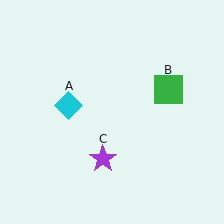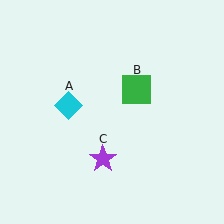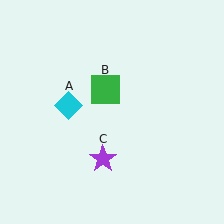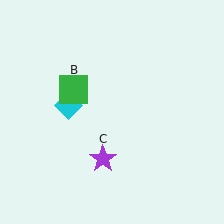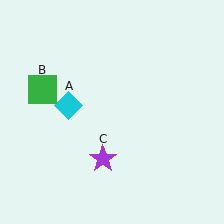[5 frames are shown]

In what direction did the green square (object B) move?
The green square (object B) moved left.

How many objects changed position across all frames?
1 object changed position: green square (object B).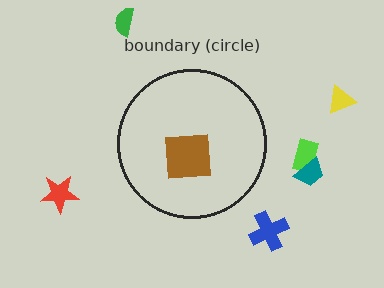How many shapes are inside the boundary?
1 inside, 6 outside.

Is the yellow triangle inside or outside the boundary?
Outside.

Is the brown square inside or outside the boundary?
Inside.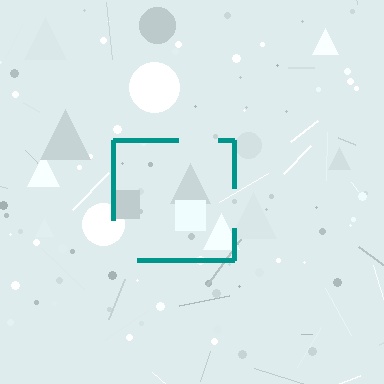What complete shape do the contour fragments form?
The contour fragments form a square.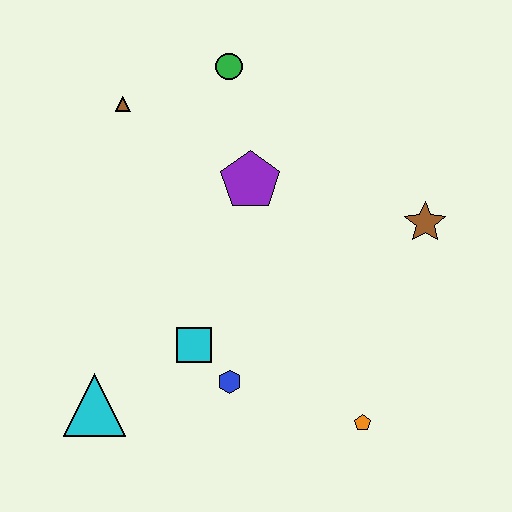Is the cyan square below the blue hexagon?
No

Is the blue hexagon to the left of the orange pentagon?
Yes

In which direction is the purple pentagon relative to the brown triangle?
The purple pentagon is to the right of the brown triangle.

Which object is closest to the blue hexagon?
The cyan square is closest to the blue hexagon.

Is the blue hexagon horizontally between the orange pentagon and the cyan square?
Yes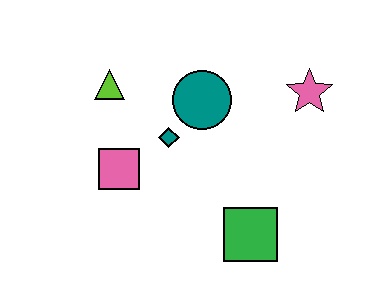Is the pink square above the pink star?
No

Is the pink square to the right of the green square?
No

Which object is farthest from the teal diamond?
The pink star is farthest from the teal diamond.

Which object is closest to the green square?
The teal diamond is closest to the green square.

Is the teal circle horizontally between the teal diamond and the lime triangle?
No